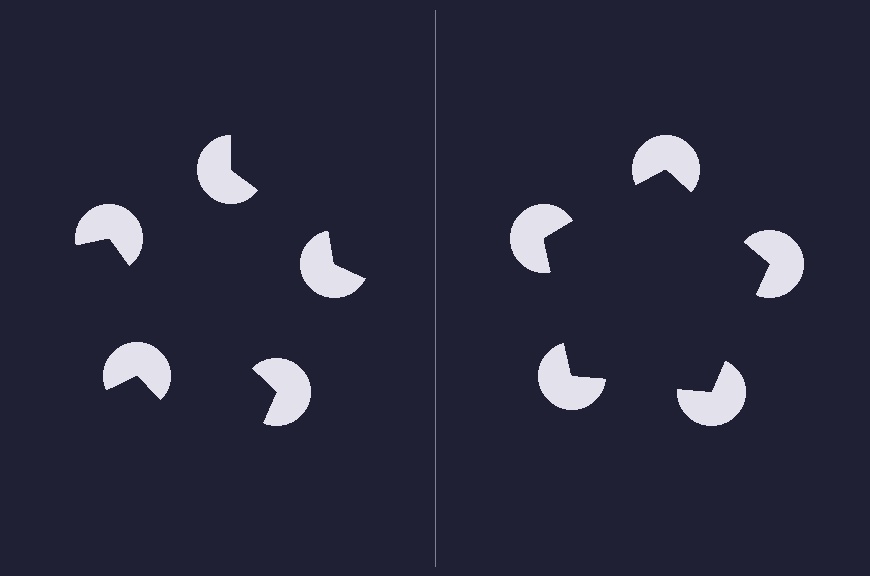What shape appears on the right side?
An illusory pentagon.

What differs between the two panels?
The pac-man discs are positioned identically on both sides; only the wedge orientations differ. On the right they align to a pentagon; on the left they are misaligned.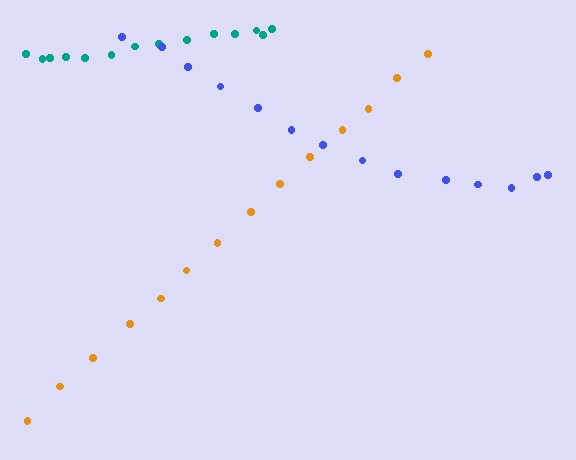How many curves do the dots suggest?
There are 3 distinct paths.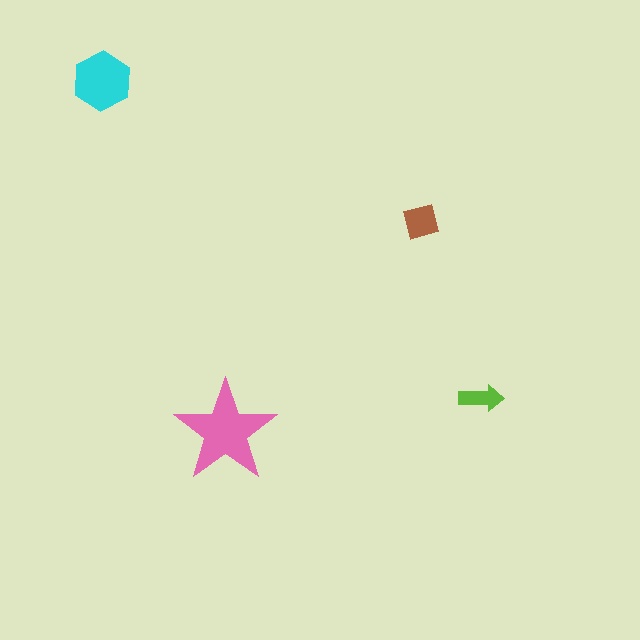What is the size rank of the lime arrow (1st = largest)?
4th.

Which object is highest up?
The cyan hexagon is topmost.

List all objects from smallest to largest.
The lime arrow, the brown square, the cyan hexagon, the pink star.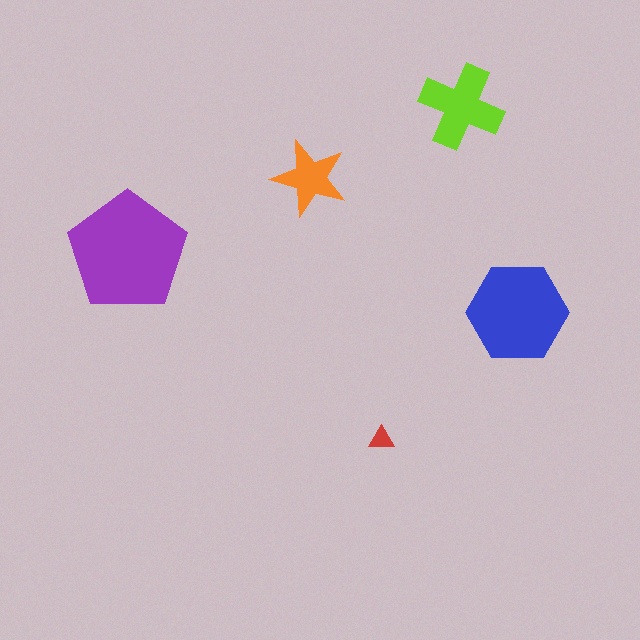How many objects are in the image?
There are 5 objects in the image.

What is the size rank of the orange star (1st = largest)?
4th.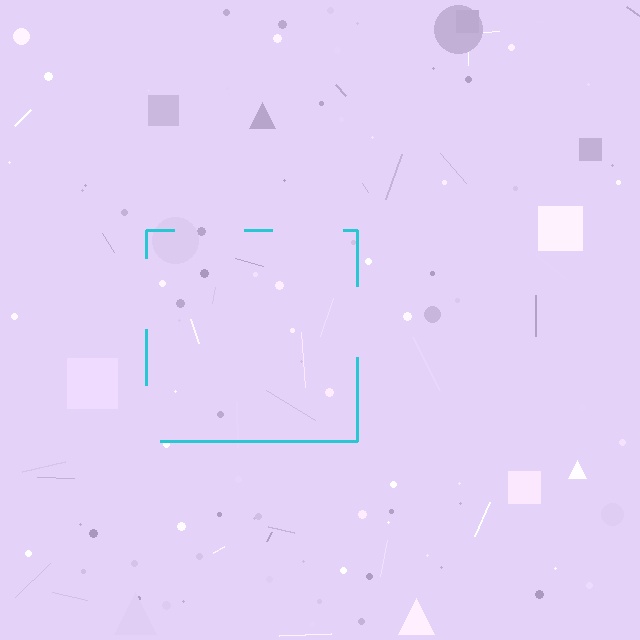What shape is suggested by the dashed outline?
The dashed outline suggests a square.